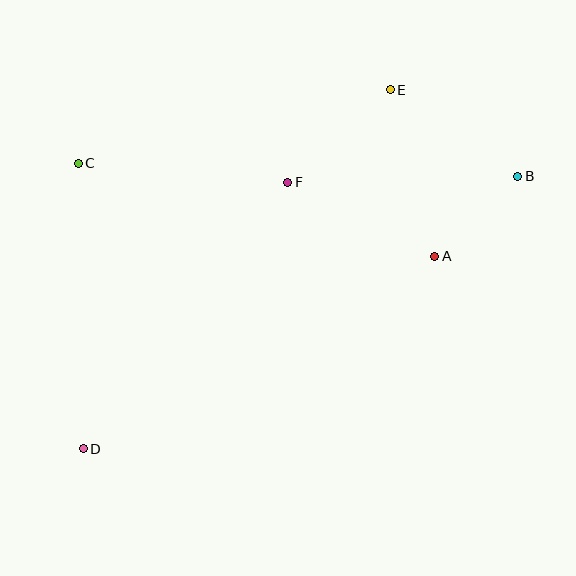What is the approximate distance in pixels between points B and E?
The distance between B and E is approximately 154 pixels.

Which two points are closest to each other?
Points A and B are closest to each other.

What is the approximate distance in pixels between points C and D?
The distance between C and D is approximately 286 pixels.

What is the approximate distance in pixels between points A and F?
The distance between A and F is approximately 165 pixels.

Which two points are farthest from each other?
Points B and D are farthest from each other.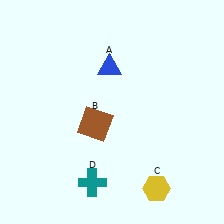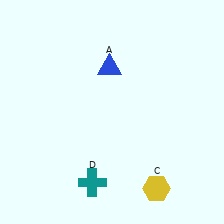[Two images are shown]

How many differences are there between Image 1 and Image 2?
There is 1 difference between the two images.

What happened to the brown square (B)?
The brown square (B) was removed in Image 2. It was in the bottom-left area of Image 1.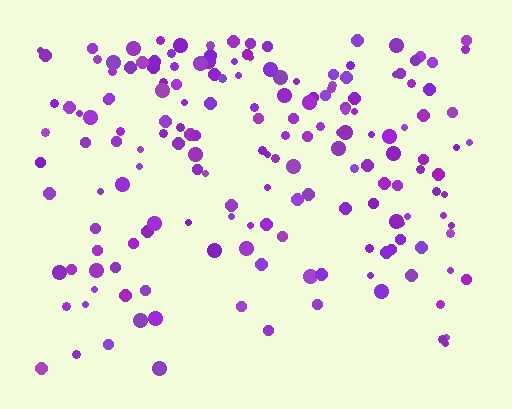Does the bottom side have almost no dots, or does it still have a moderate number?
Still a moderate number, just noticeably fewer than the top.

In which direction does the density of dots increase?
From bottom to top, with the top side densest.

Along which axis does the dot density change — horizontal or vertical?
Vertical.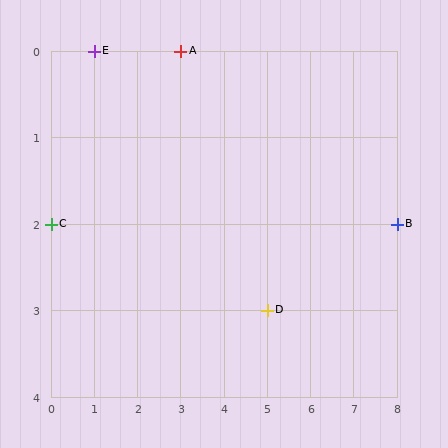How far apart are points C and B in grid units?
Points C and B are 8 columns apart.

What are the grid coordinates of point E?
Point E is at grid coordinates (1, 0).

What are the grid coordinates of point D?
Point D is at grid coordinates (5, 3).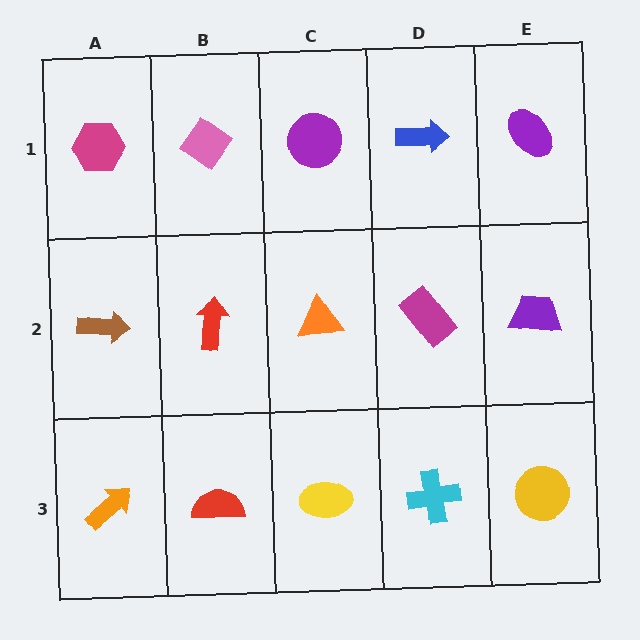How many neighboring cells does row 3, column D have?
3.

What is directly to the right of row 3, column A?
A red semicircle.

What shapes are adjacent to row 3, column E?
A purple trapezoid (row 2, column E), a cyan cross (row 3, column D).